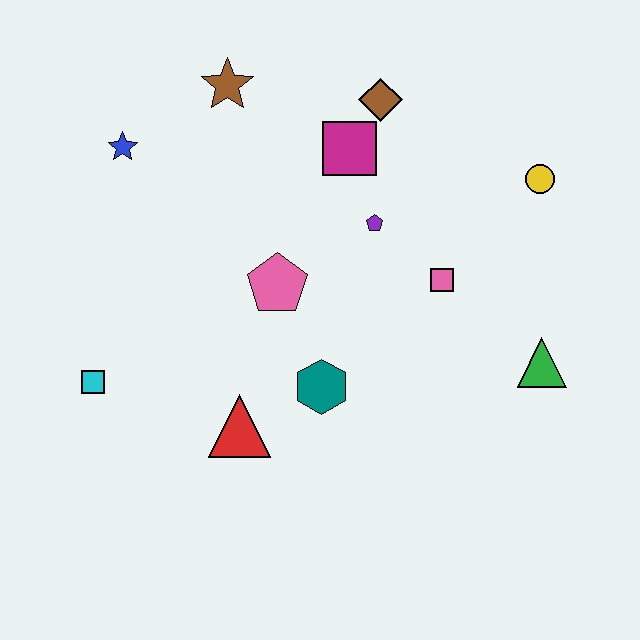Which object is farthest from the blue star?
The green triangle is farthest from the blue star.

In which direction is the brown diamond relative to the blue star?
The brown diamond is to the right of the blue star.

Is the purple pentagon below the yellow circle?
Yes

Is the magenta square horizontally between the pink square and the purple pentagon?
No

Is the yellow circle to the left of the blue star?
No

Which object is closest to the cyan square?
The red triangle is closest to the cyan square.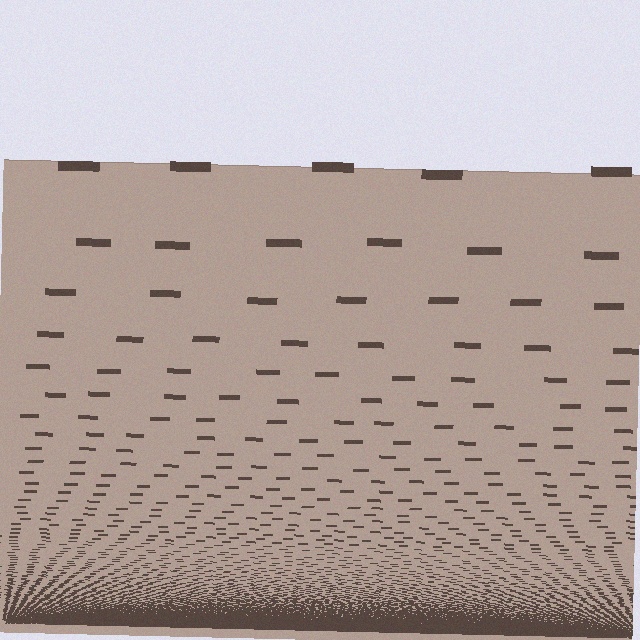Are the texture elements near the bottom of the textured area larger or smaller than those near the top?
Smaller. The gradient is inverted — elements near the bottom are smaller and denser.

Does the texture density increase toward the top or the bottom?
Density increases toward the bottom.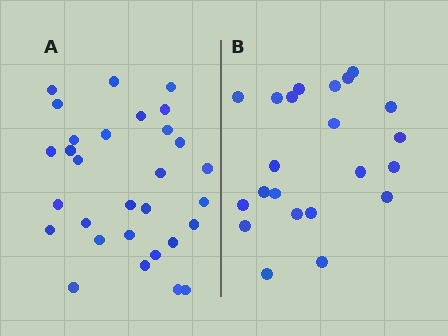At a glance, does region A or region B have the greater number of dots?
Region A (the left region) has more dots.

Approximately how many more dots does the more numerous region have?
Region A has roughly 8 or so more dots than region B.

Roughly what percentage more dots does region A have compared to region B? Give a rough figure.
About 35% more.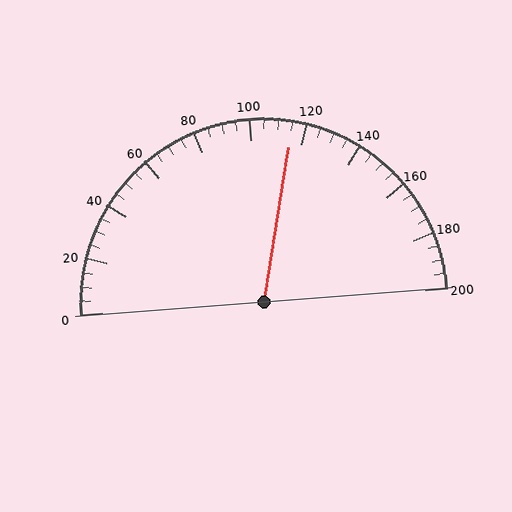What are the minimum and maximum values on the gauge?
The gauge ranges from 0 to 200.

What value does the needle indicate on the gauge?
The needle indicates approximately 115.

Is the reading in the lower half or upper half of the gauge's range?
The reading is in the upper half of the range (0 to 200).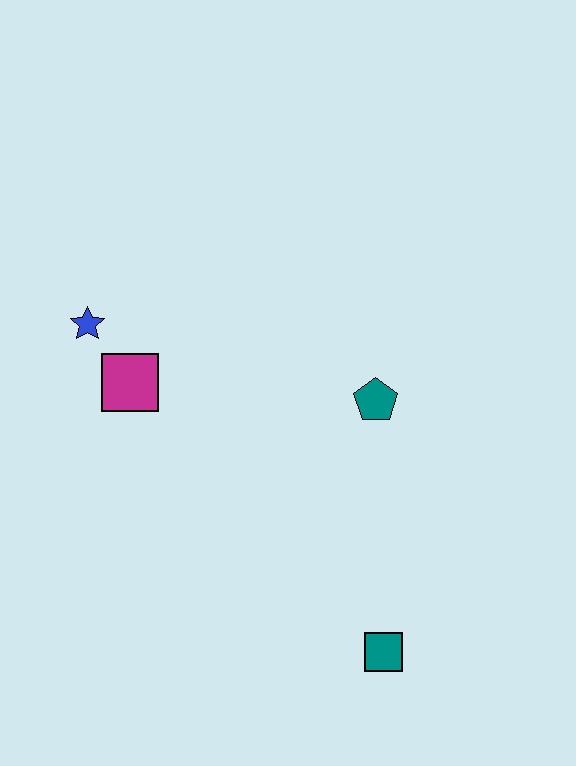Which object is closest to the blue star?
The magenta square is closest to the blue star.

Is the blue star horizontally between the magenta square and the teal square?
No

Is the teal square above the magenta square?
No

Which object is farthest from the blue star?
The teal square is farthest from the blue star.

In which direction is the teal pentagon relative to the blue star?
The teal pentagon is to the right of the blue star.